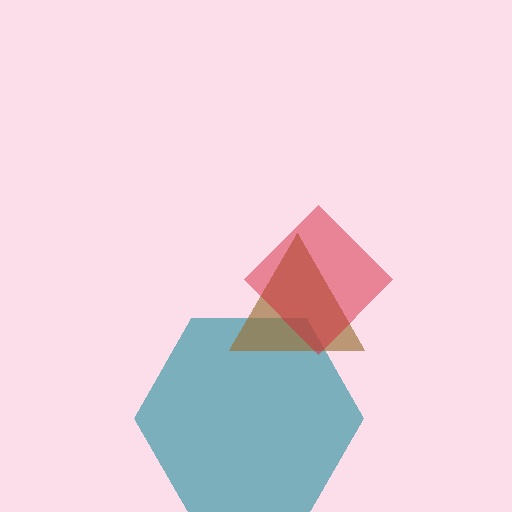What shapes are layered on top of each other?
The layered shapes are: a teal hexagon, a brown triangle, a red diamond.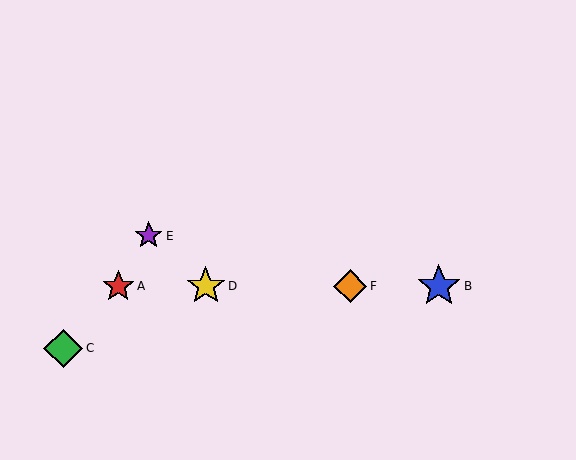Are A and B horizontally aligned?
Yes, both are at y≈286.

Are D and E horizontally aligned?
No, D is at y≈286 and E is at y≈236.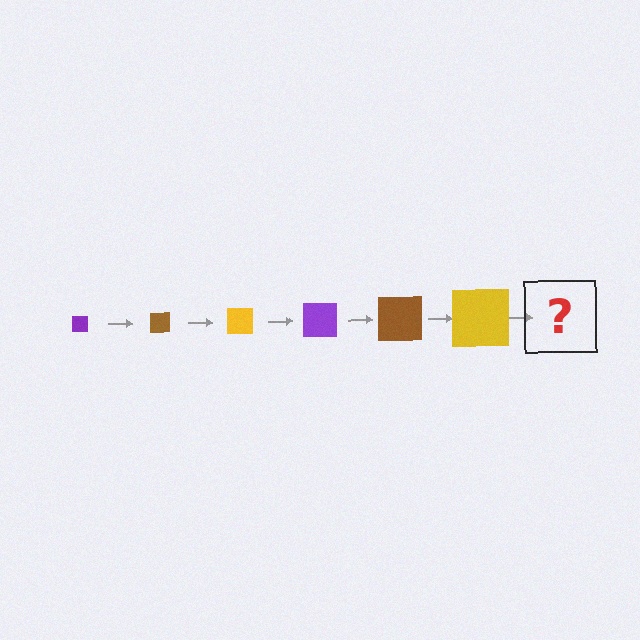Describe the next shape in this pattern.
It should be a purple square, larger than the previous one.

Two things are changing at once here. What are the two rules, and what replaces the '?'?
The two rules are that the square grows larger each step and the color cycles through purple, brown, and yellow. The '?' should be a purple square, larger than the previous one.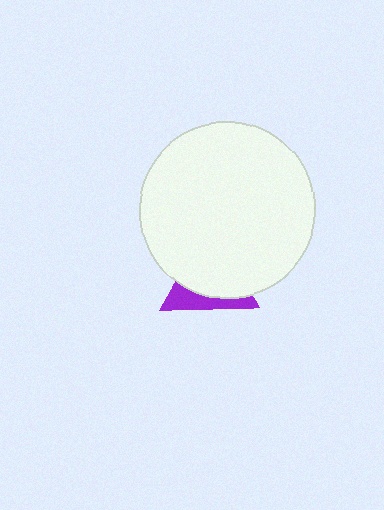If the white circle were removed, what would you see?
You would see the complete purple triangle.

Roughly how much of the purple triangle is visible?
A small part of it is visible (roughly 31%).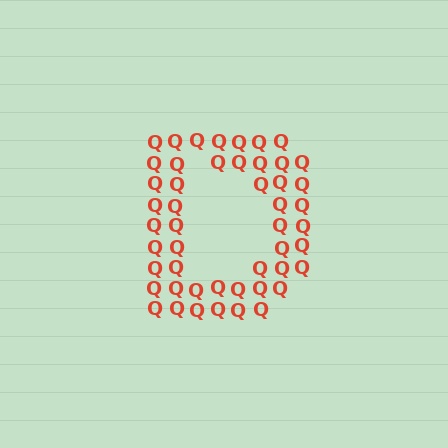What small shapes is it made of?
It is made of small letter Q's.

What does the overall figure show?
The overall figure shows the letter D.